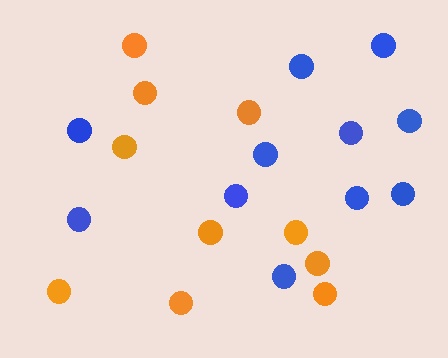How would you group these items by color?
There are 2 groups: one group of orange circles (10) and one group of blue circles (11).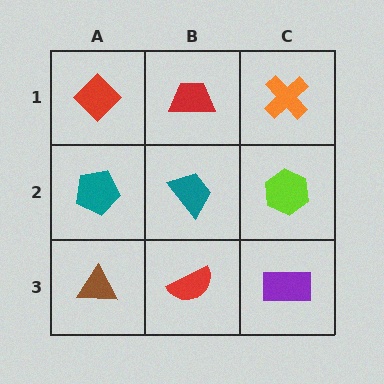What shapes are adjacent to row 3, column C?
A lime hexagon (row 2, column C), a red semicircle (row 3, column B).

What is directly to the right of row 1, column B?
An orange cross.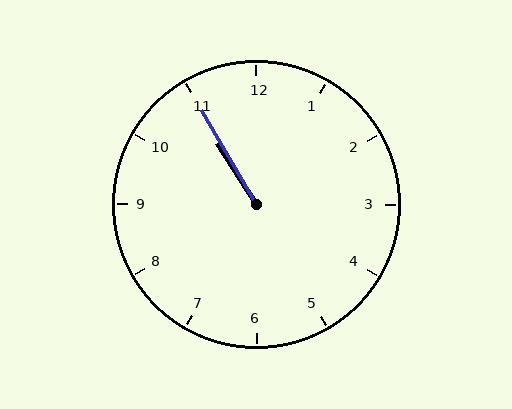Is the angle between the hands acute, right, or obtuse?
It is acute.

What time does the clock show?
10:55.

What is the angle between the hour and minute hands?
Approximately 2 degrees.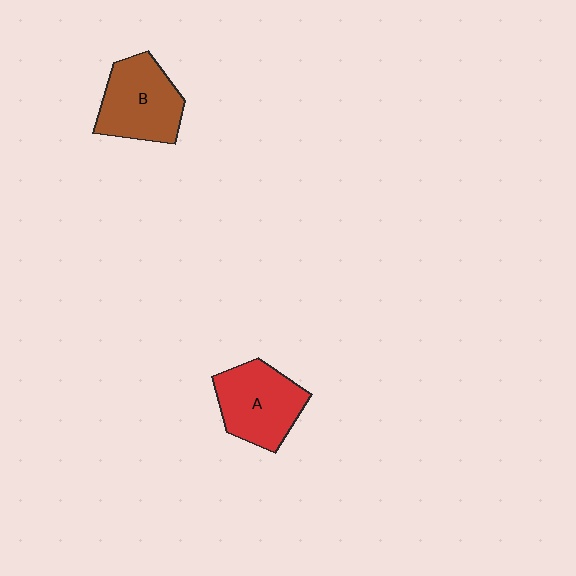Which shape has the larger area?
Shape B (brown).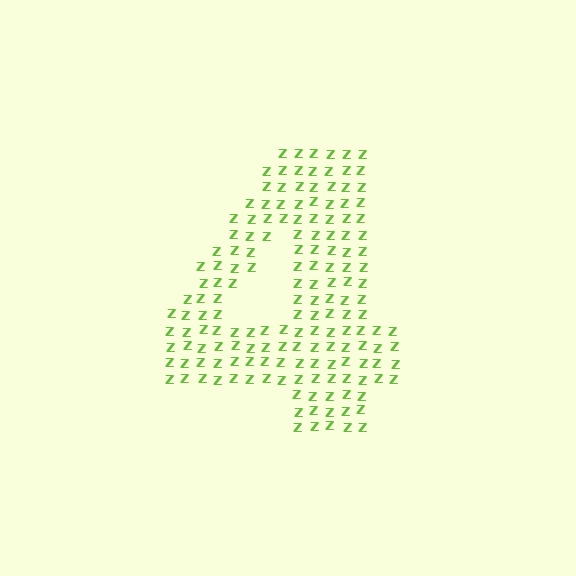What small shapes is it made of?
It is made of small letter Z's.